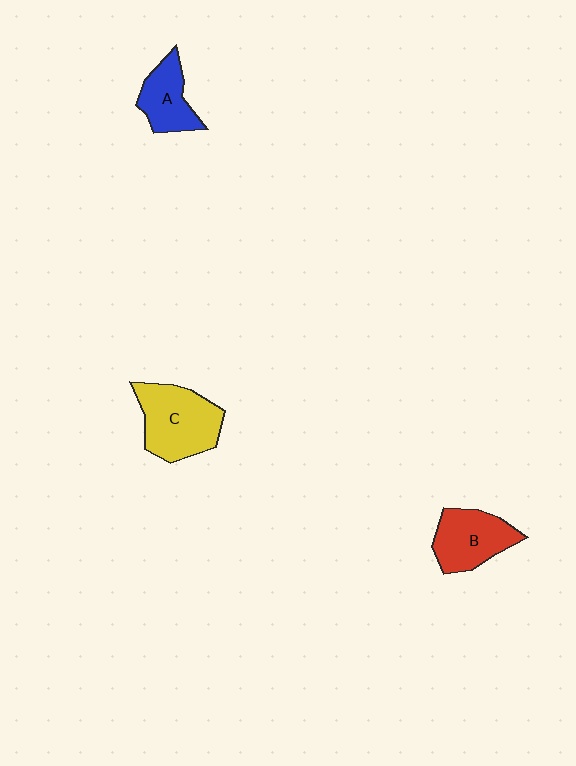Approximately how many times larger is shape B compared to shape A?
Approximately 1.3 times.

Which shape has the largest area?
Shape C (yellow).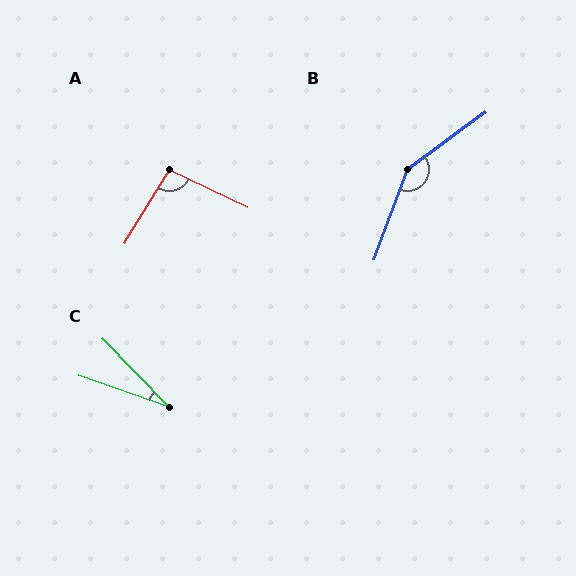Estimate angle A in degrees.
Approximately 96 degrees.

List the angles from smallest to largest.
C (27°), A (96°), B (146°).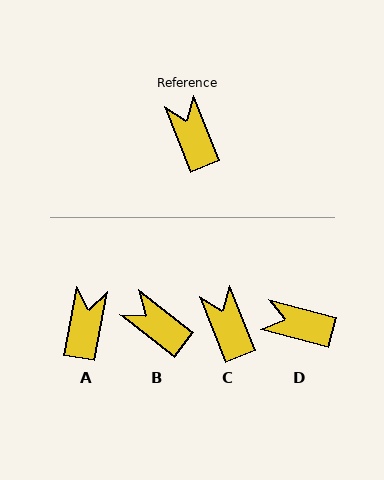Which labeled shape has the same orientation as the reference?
C.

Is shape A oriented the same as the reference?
No, it is off by about 32 degrees.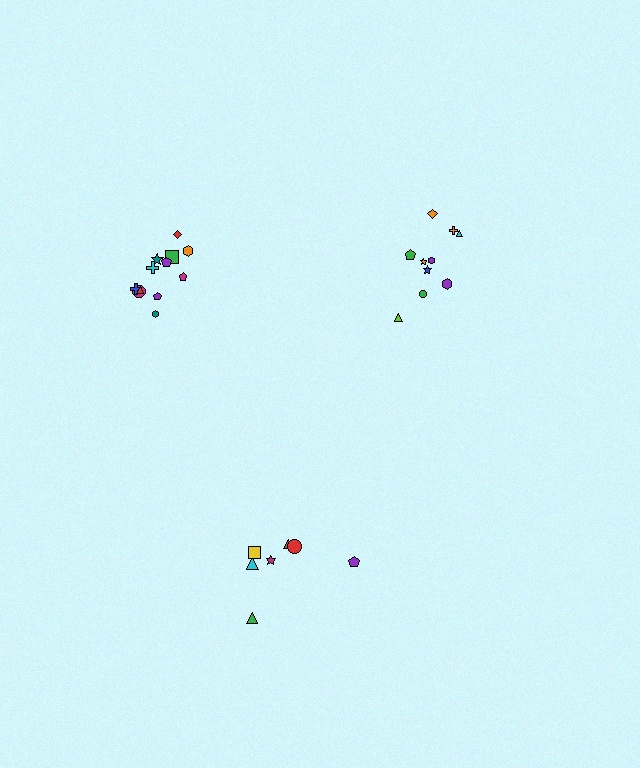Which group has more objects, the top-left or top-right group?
The top-left group.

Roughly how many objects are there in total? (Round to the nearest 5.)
Roughly 30 objects in total.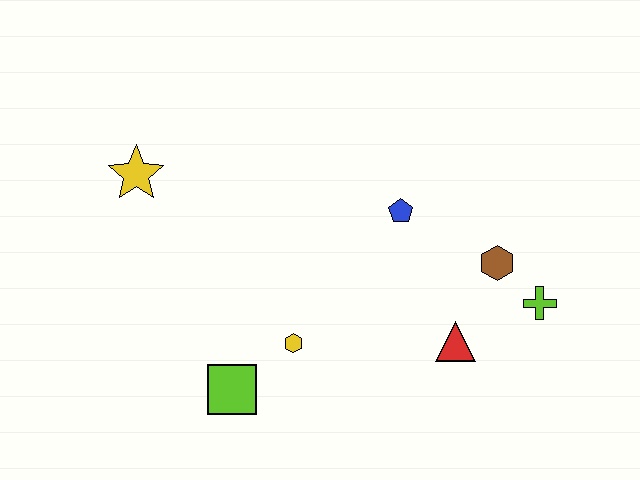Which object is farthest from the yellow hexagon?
The lime cross is farthest from the yellow hexagon.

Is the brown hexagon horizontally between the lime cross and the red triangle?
Yes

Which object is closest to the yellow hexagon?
The lime square is closest to the yellow hexagon.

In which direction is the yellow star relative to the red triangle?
The yellow star is to the left of the red triangle.